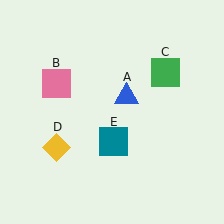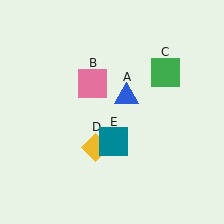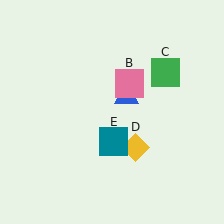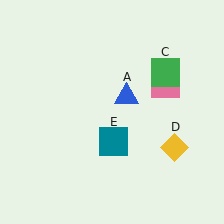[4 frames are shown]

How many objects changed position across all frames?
2 objects changed position: pink square (object B), yellow diamond (object D).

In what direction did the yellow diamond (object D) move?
The yellow diamond (object D) moved right.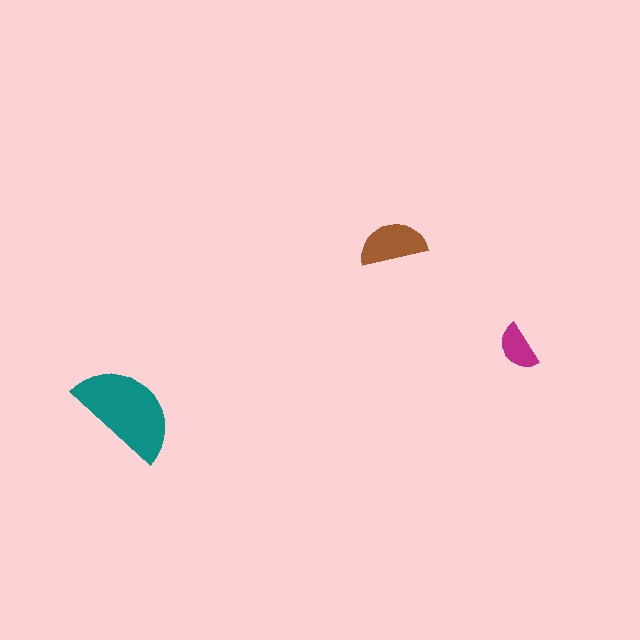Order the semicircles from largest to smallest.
the teal one, the brown one, the magenta one.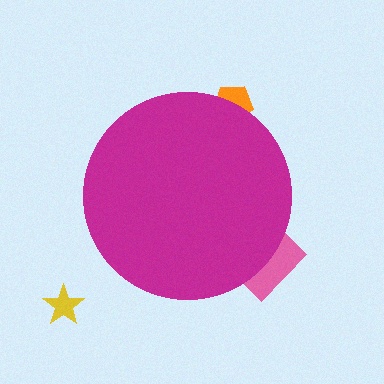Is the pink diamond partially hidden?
Yes, the pink diamond is partially hidden behind the magenta circle.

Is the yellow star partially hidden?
No, the yellow star is fully visible.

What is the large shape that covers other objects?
A magenta circle.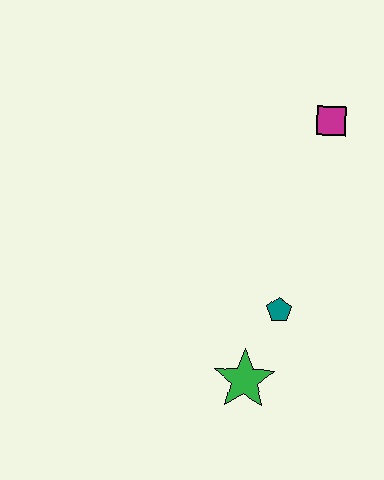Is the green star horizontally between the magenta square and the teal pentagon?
No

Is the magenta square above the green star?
Yes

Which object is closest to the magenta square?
The teal pentagon is closest to the magenta square.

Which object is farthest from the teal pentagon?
The magenta square is farthest from the teal pentagon.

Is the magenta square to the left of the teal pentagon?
No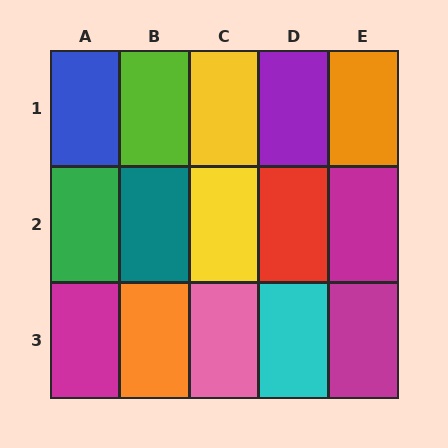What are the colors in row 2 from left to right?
Green, teal, yellow, red, magenta.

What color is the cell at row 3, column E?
Magenta.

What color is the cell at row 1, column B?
Lime.